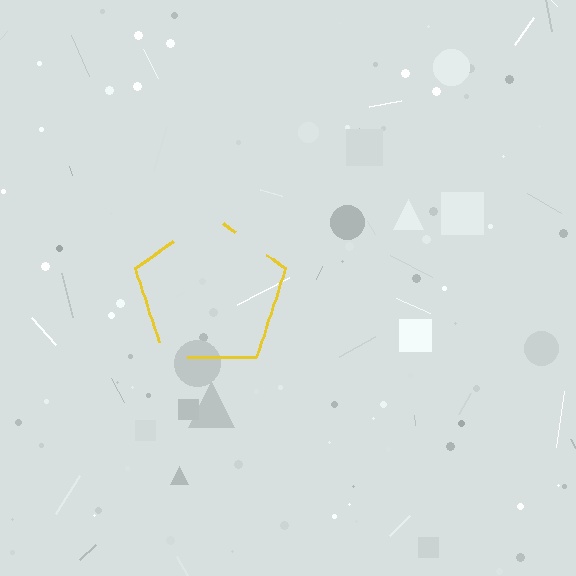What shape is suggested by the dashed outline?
The dashed outline suggests a pentagon.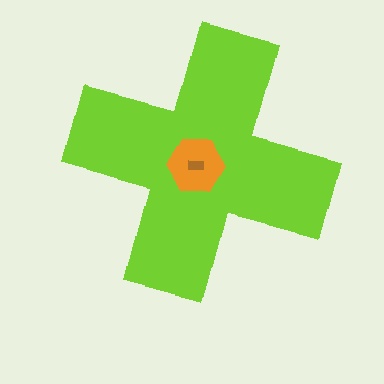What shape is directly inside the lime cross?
The orange hexagon.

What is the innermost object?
The brown rectangle.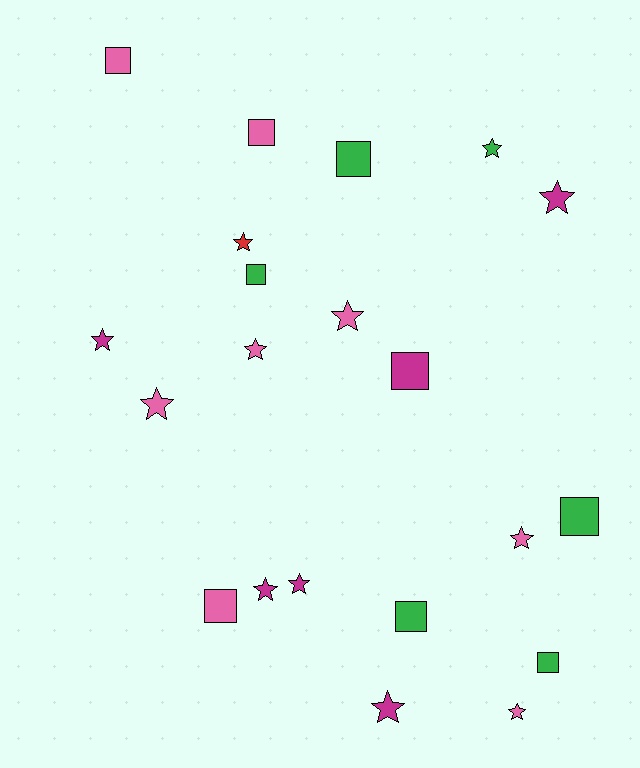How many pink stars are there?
There are 5 pink stars.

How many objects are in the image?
There are 21 objects.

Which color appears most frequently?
Pink, with 8 objects.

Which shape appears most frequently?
Star, with 12 objects.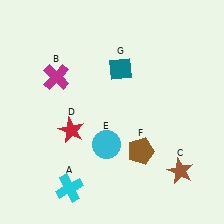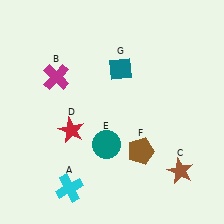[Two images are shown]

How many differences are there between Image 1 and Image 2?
There is 1 difference between the two images.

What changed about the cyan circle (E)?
In Image 1, E is cyan. In Image 2, it changed to teal.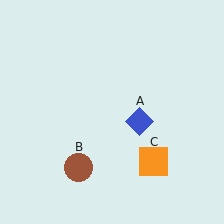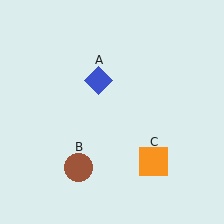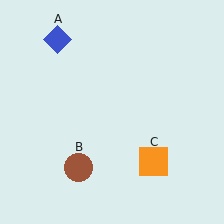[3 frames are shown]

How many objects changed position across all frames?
1 object changed position: blue diamond (object A).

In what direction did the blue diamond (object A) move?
The blue diamond (object A) moved up and to the left.